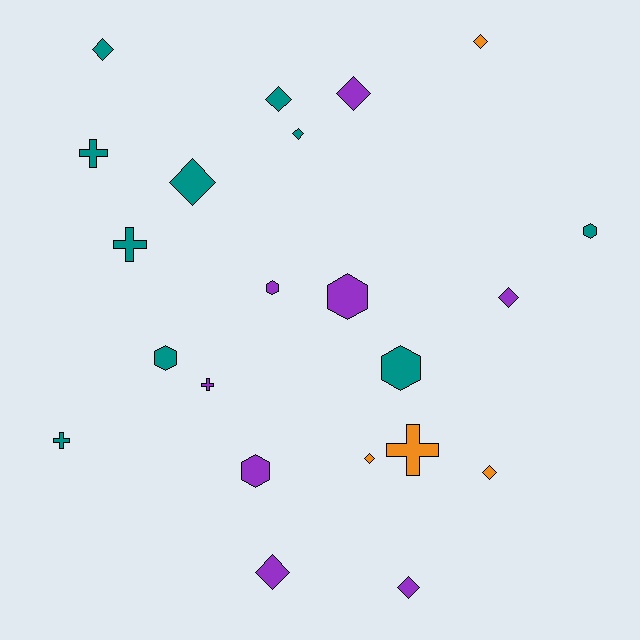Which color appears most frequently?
Teal, with 10 objects.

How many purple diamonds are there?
There are 4 purple diamonds.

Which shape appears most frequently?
Diamond, with 11 objects.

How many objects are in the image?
There are 22 objects.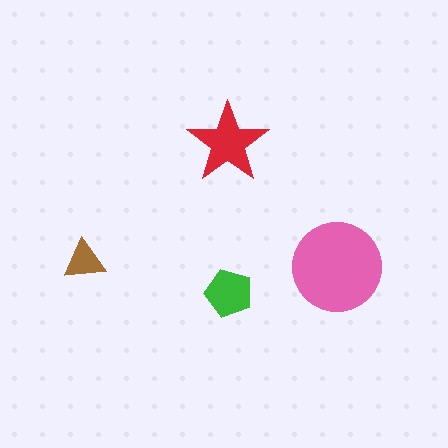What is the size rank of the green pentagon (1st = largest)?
3rd.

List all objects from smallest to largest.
The brown triangle, the green pentagon, the red star, the pink circle.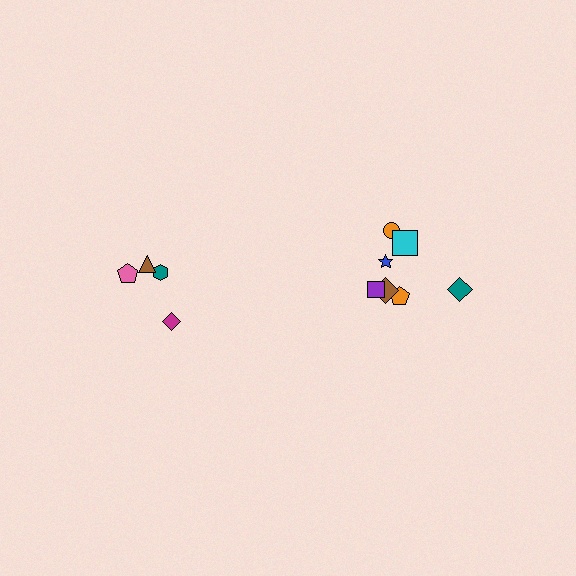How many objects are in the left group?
There are 4 objects.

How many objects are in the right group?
There are 7 objects.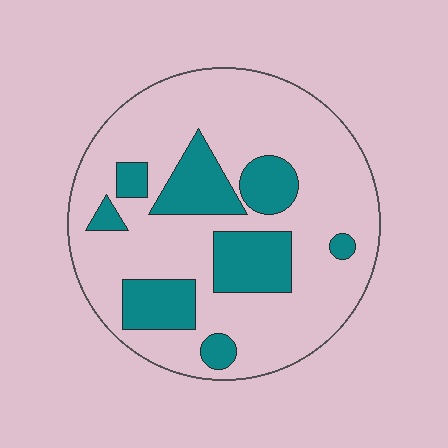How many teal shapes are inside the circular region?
8.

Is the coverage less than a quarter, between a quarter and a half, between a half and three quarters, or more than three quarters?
Between a quarter and a half.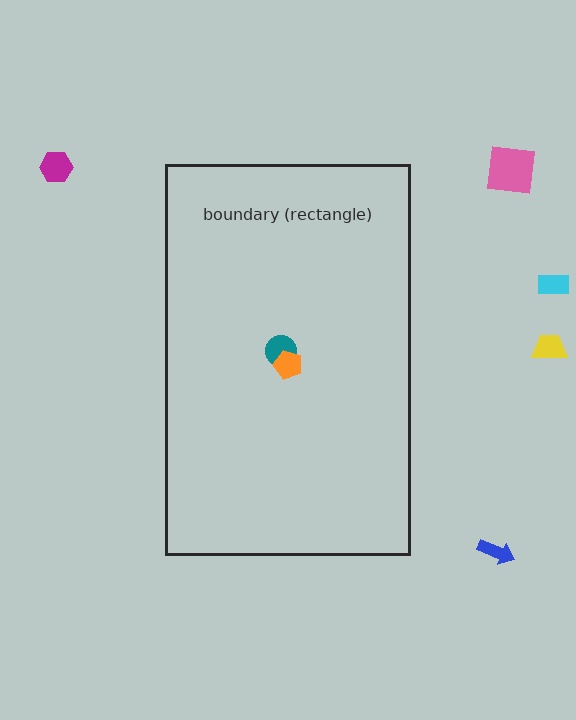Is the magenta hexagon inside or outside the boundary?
Outside.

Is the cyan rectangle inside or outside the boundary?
Outside.